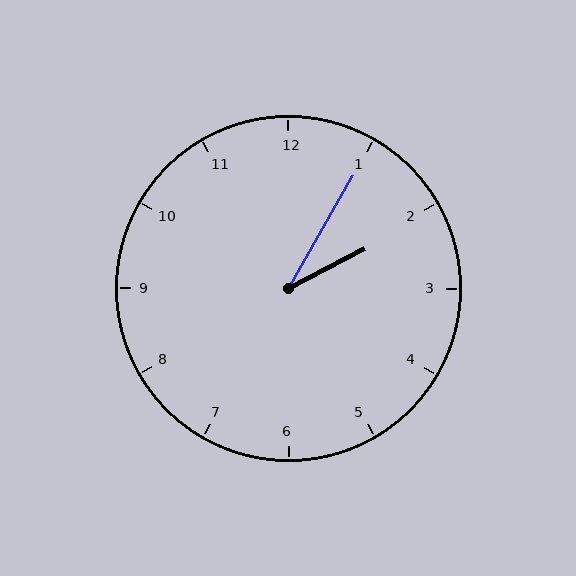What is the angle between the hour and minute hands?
Approximately 32 degrees.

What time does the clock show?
2:05.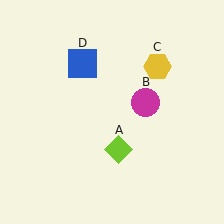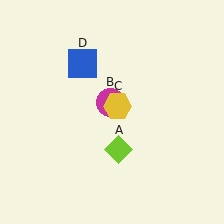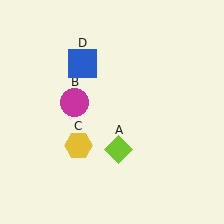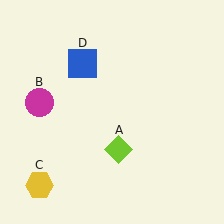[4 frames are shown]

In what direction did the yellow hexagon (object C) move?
The yellow hexagon (object C) moved down and to the left.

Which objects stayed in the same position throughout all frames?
Lime diamond (object A) and blue square (object D) remained stationary.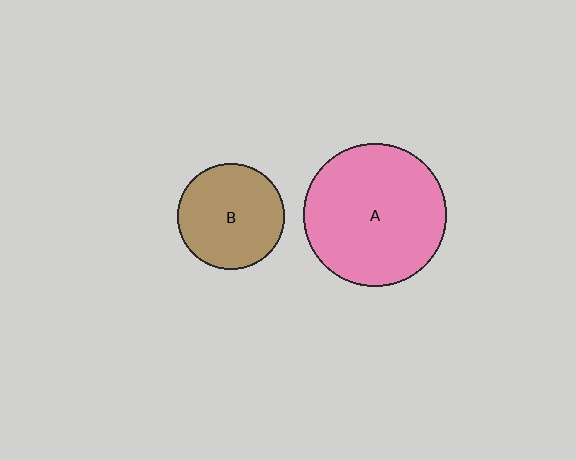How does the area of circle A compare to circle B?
Approximately 1.8 times.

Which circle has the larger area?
Circle A (pink).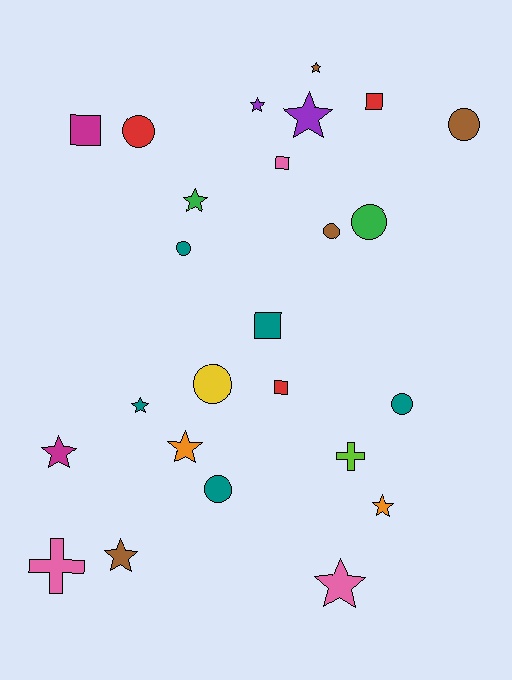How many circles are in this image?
There are 8 circles.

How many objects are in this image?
There are 25 objects.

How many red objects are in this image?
There are 3 red objects.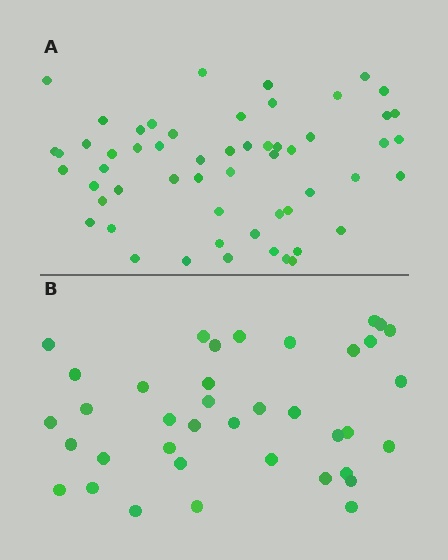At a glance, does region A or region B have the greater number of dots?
Region A (the top region) has more dots.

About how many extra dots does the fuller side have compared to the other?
Region A has approximately 20 more dots than region B.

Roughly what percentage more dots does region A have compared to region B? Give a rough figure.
About 45% more.